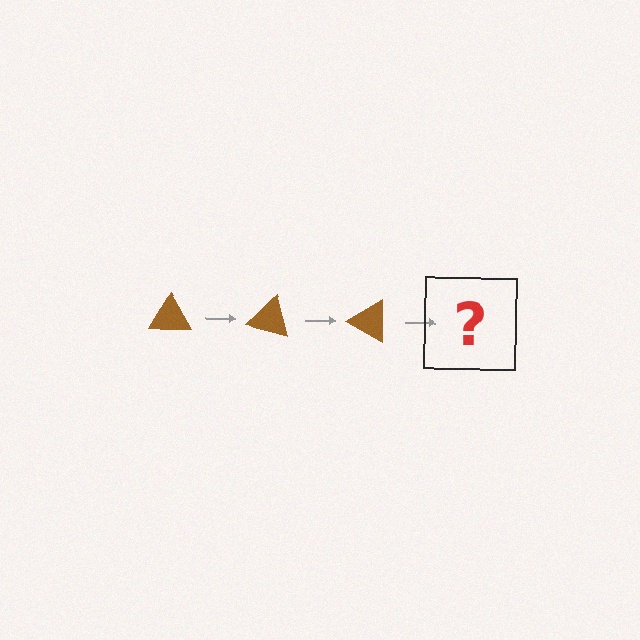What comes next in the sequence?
The next element should be a brown triangle rotated 45 degrees.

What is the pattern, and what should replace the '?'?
The pattern is that the triangle rotates 15 degrees each step. The '?' should be a brown triangle rotated 45 degrees.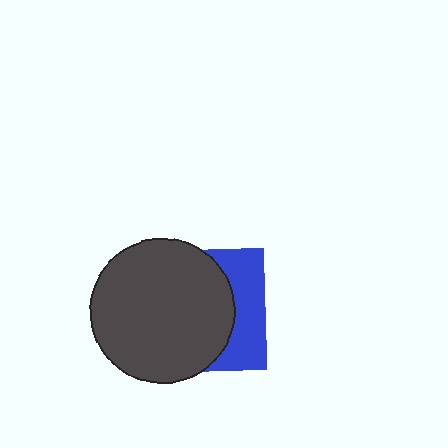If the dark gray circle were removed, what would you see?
You would see the complete blue square.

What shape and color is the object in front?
The object in front is a dark gray circle.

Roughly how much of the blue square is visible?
A small part of it is visible (roughly 33%).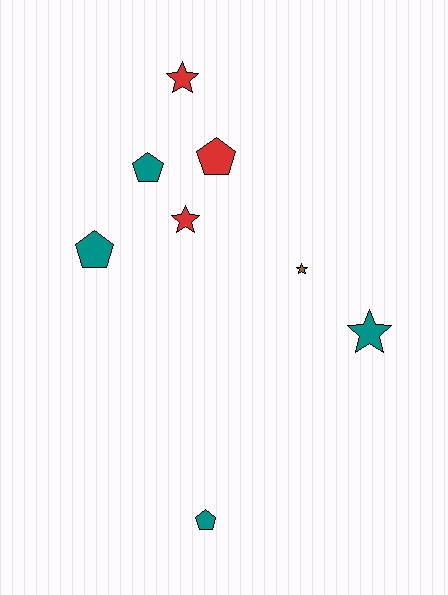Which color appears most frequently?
Teal, with 4 objects.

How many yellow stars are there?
There are no yellow stars.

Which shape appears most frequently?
Pentagon, with 4 objects.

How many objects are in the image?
There are 8 objects.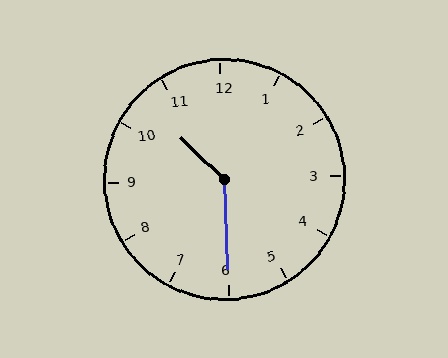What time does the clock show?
10:30.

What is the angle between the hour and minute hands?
Approximately 135 degrees.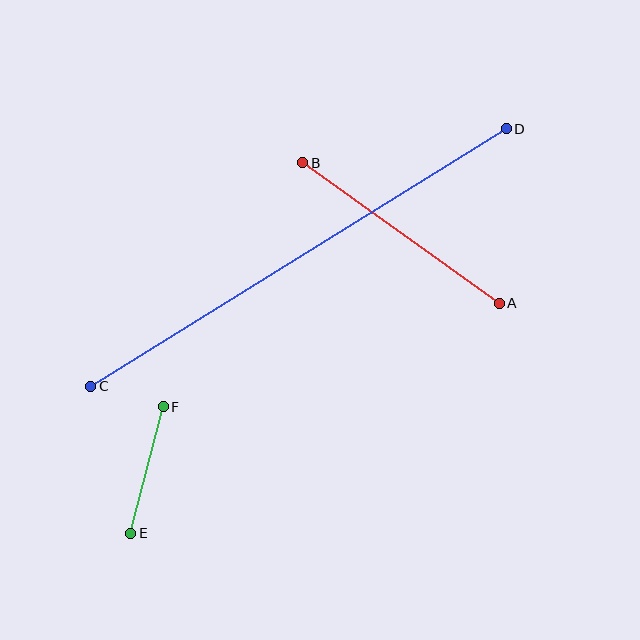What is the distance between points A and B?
The distance is approximately 241 pixels.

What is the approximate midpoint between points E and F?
The midpoint is at approximately (147, 470) pixels.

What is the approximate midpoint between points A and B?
The midpoint is at approximately (401, 233) pixels.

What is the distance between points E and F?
The distance is approximately 131 pixels.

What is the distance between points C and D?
The distance is approximately 489 pixels.